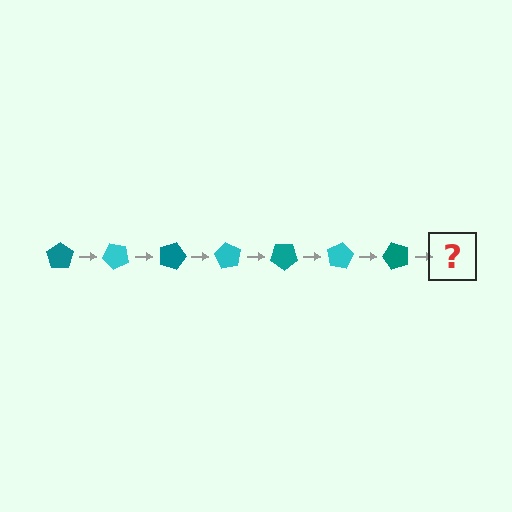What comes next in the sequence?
The next element should be a cyan pentagon, rotated 315 degrees from the start.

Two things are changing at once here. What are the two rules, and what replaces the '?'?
The two rules are that it rotates 45 degrees each step and the color cycles through teal and cyan. The '?' should be a cyan pentagon, rotated 315 degrees from the start.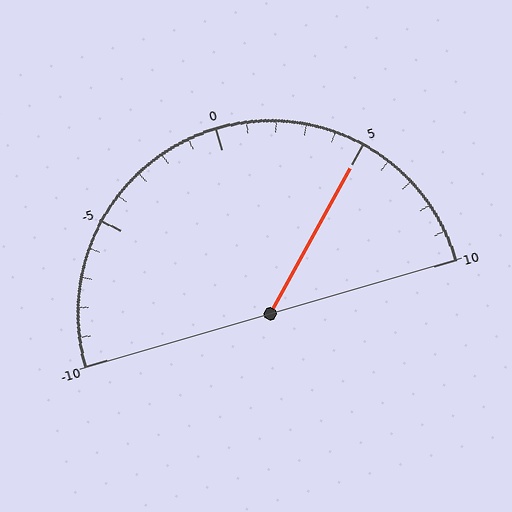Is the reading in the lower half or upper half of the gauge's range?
The reading is in the upper half of the range (-10 to 10).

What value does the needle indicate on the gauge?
The needle indicates approximately 5.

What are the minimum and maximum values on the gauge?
The gauge ranges from -10 to 10.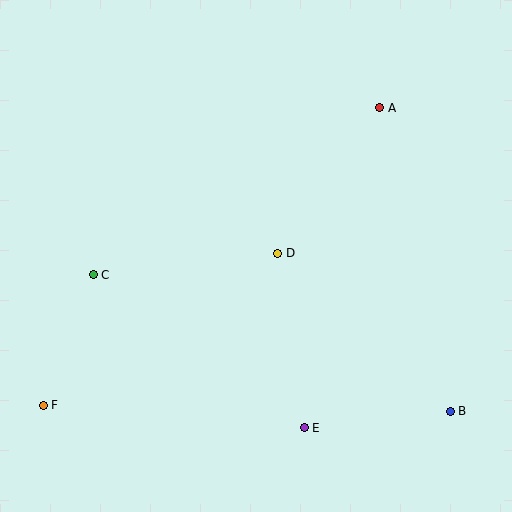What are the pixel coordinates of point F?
Point F is at (43, 405).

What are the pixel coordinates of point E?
Point E is at (304, 428).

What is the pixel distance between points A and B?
The distance between A and B is 312 pixels.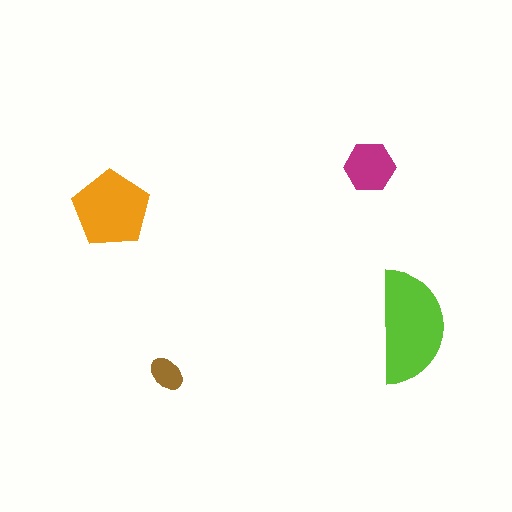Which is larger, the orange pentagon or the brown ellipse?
The orange pentagon.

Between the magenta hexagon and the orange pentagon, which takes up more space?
The orange pentagon.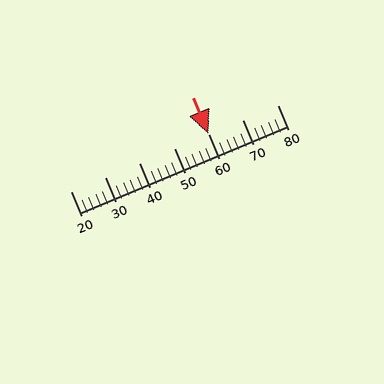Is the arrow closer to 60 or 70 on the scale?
The arrow is closer to 60.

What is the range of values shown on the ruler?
The ruler shows values from 20 to 80.